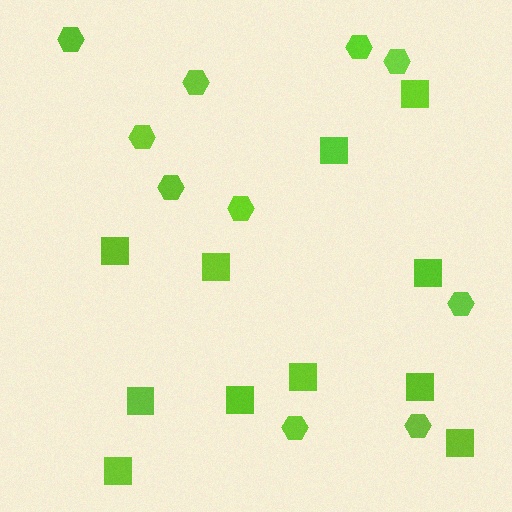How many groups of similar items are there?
There are 2 groups: one group of hexagons (10) and one group of squares (11).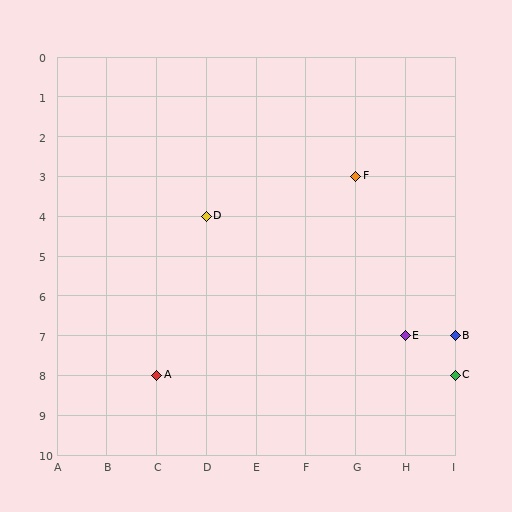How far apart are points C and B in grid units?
Points C and B are 1 row apart.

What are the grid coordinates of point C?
Point C is at grid coordinates (I, 8).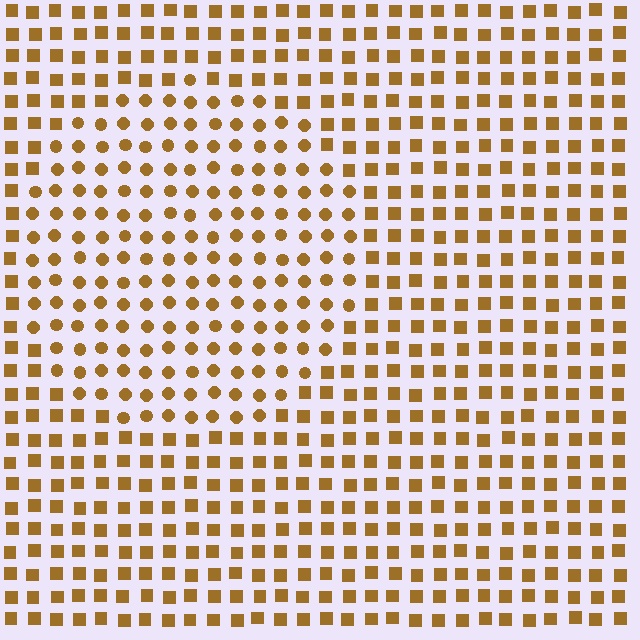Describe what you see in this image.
The image is filled with small brown elements arranged in a uniform grid. A circle-shaped region contains circles, while the surrounding area contains squares. The boundary is defined purely by the change in element shape.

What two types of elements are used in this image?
The image uses circles inside the circle region and squares outside it.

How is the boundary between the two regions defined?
The boundary is defined by a change in element shape: circles inside vs. squares outside. All elements share the same color and spacing.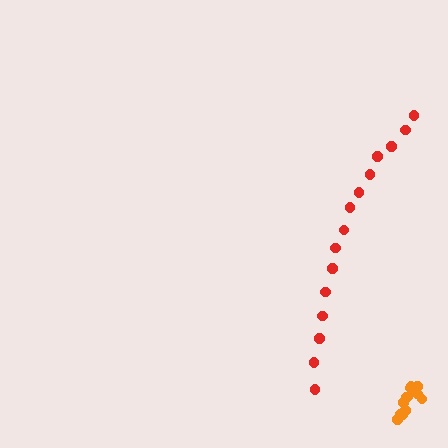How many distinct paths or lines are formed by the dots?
There are 2 distinct paths.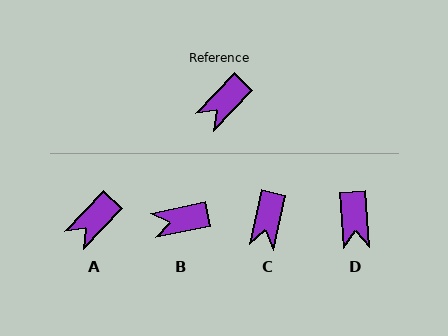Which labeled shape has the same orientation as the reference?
A.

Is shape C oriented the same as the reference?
No, it is off by about 31 degrees.